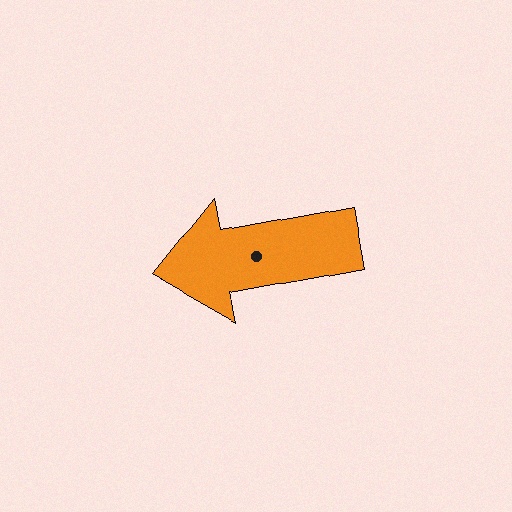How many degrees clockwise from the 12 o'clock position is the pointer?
Approximately 259 degrees.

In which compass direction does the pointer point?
West.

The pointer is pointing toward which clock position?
Roughly 9 o'clock.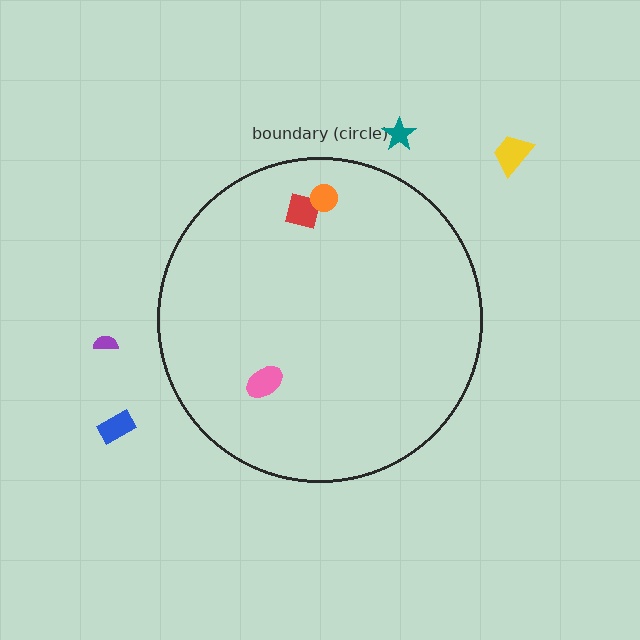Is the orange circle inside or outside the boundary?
Inside.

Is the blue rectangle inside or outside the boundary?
Outside.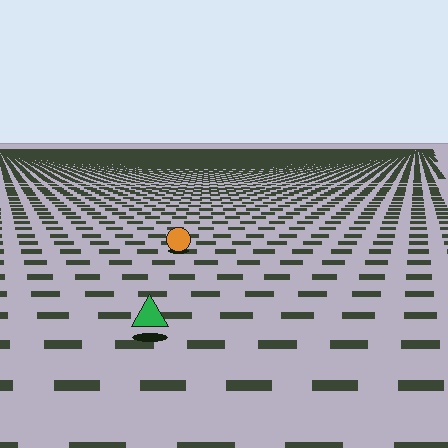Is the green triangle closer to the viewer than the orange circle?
Yes. The green triangle is closer — you can tell from the texture gradient: the ground texture is coarser near it.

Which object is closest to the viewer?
The green triangle is closest. The texture marks near it are larger and more spread out.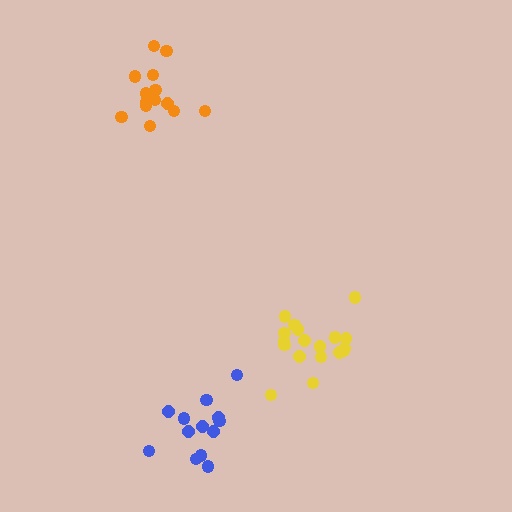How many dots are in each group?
Group 1: 13 dots, Group 2: 15 dots, Group 3: 18 dots (46 total).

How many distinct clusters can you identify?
There are 3 distinct clusters.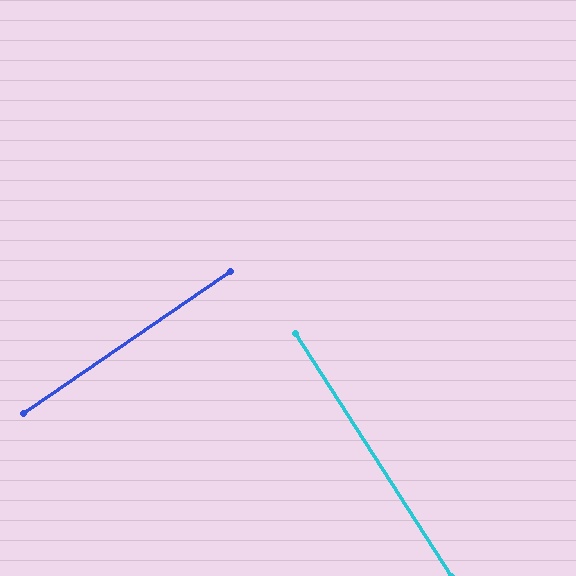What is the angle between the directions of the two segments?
Approximately 88 degrees.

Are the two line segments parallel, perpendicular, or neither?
Perpendicular — they meet at approximately 88°.